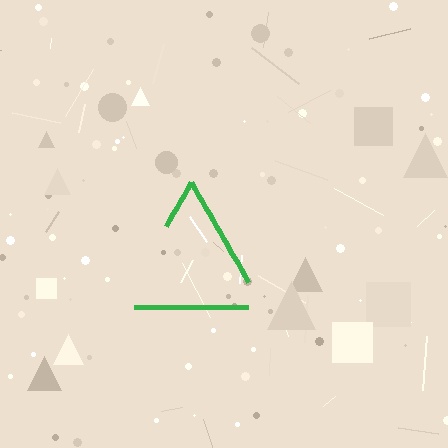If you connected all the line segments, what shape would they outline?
They would outline a triangle.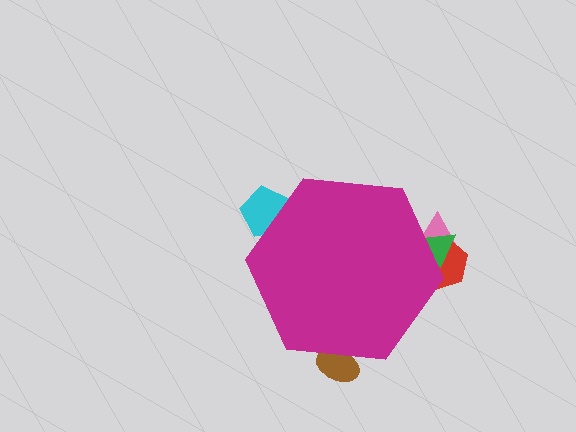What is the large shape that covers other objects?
A magenta hexagon.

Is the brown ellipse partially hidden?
Yes, the brown ellipse is partially hidden behind the magenta hexagon.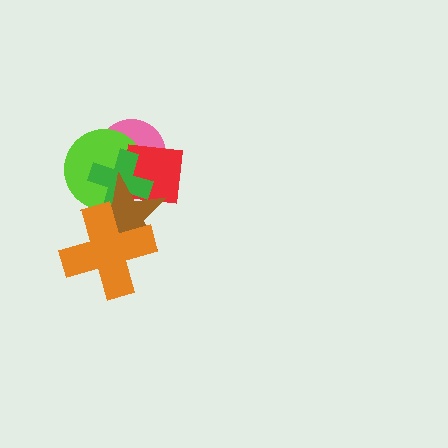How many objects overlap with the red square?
4 objects overlap with the red square.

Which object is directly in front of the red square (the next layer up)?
The green cross is directly in front of the red square.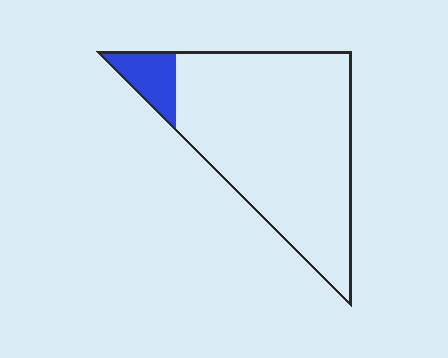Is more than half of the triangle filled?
No.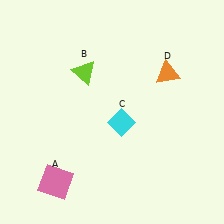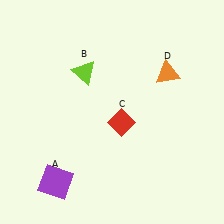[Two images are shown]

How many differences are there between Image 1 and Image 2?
There are 2 differences between the two images.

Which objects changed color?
A changed from pink to purple. C changed from cyan to red.